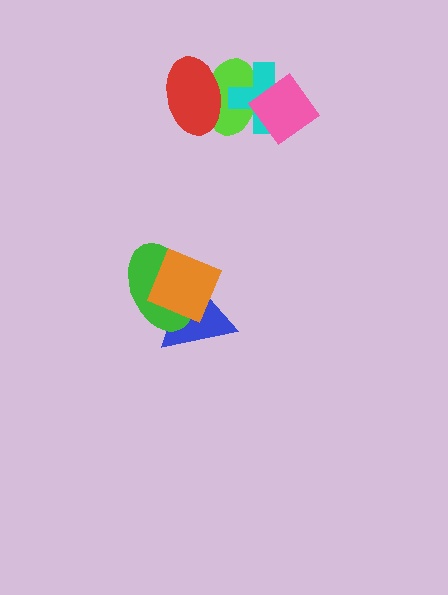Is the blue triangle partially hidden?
Yes, it is partially covered by another shape.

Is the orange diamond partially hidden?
No, no other shape covers it.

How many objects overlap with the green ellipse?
2 objects overlap with the green ellipse.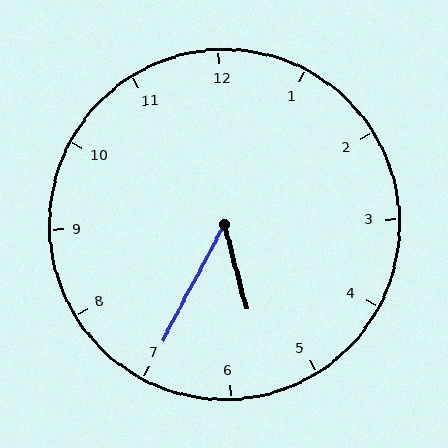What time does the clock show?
5:35.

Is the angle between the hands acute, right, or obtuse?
It is acute.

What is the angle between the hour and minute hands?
Approximately 42 degrees.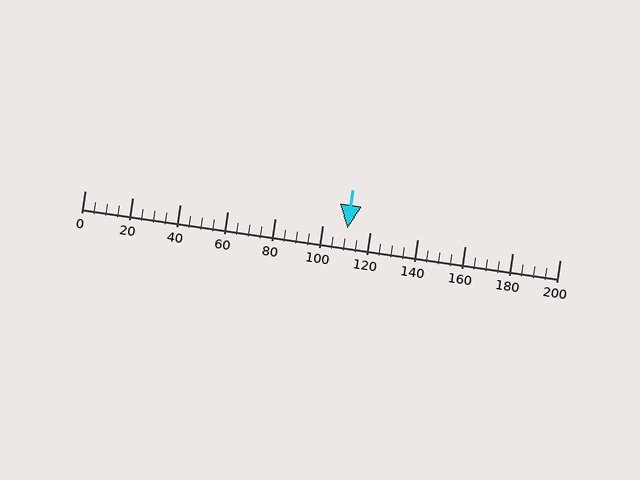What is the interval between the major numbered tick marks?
The major tick marks are spaced 20 units apart.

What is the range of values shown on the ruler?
The ruler shows values from 0 to 200.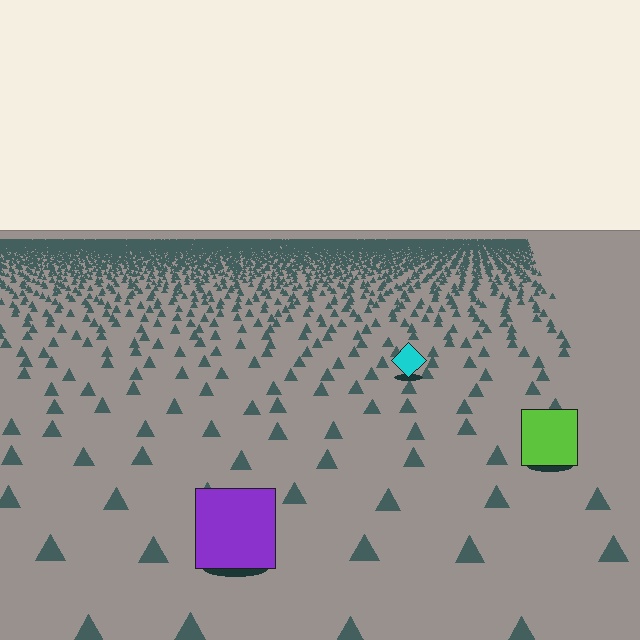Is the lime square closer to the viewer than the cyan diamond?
Yes. The lime square is closer — you can tell from the texture gradient: the ground texture is coarser near it.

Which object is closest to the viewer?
The purple square is closest. The texture marks near it are larger and more spread out.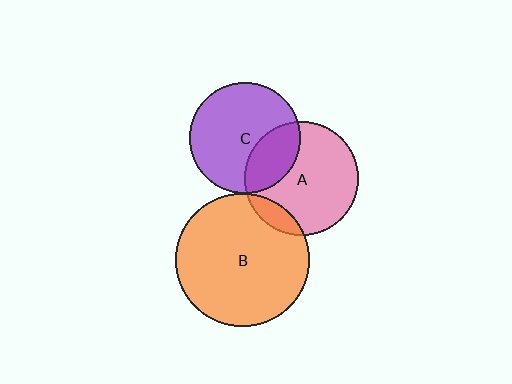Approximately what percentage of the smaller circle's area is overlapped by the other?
Approximately 25%.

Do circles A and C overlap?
Yes.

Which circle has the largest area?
Circle B (orange).